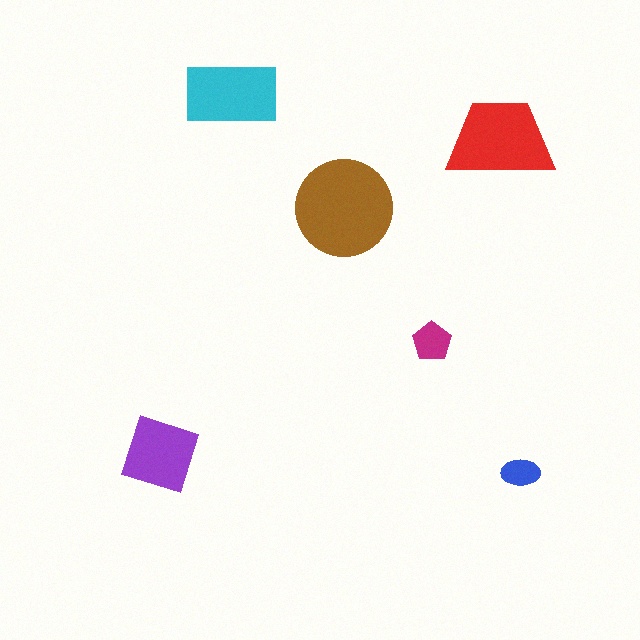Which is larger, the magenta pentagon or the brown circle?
The brown circle.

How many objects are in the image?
There are 6 objects in the image.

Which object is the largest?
The brown circle.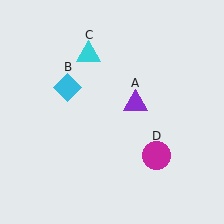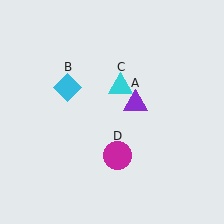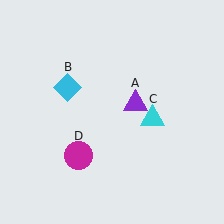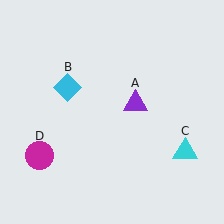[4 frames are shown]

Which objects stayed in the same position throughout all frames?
Purple triangle (object A) and cyan diamond (object B) remained stationary.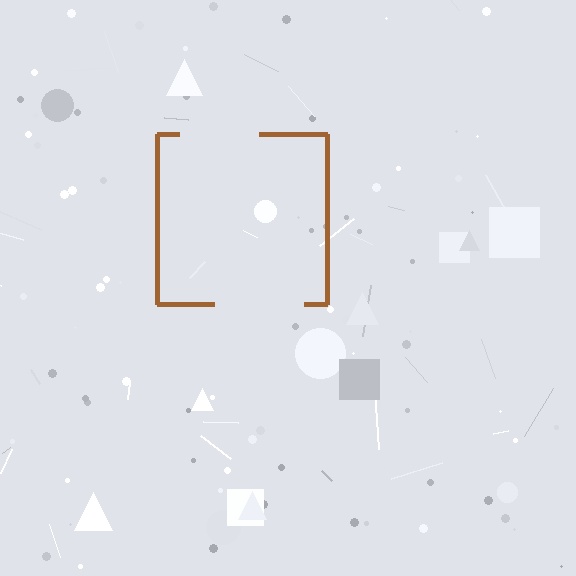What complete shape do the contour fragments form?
The contour fragments form a square.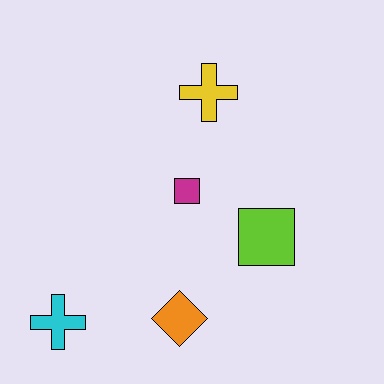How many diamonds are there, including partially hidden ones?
There is 1 diamond.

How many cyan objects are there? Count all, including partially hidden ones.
There is 1 cyan object.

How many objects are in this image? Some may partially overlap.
There are 5 objects.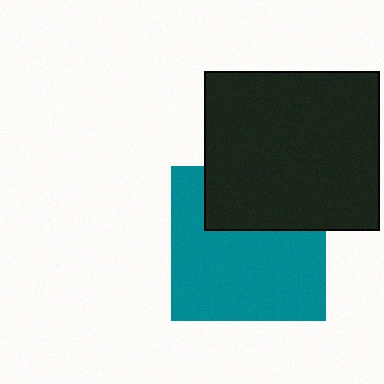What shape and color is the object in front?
The object in front is a black rectangle.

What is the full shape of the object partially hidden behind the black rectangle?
The partially hidden object is a teal square.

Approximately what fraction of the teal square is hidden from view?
Roughly 34% of the teal square is hidden behind the black rectangle.